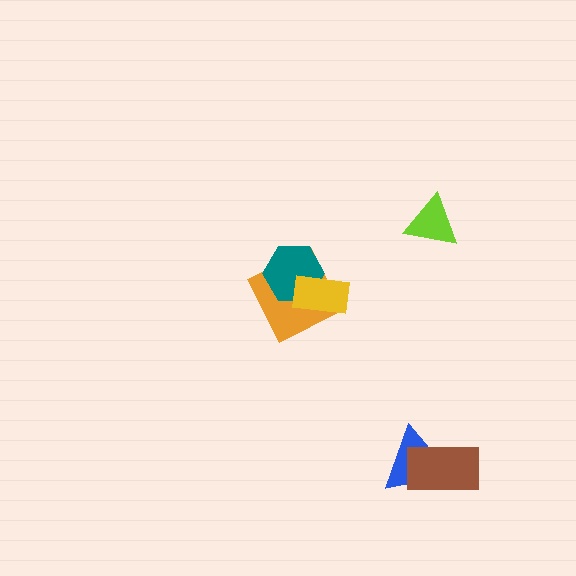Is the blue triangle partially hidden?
Yes, it is partially covered by another shape.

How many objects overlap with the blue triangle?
1 object overlaps with the blue triangle.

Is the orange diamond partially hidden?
Yes, it is partially covered by another shape.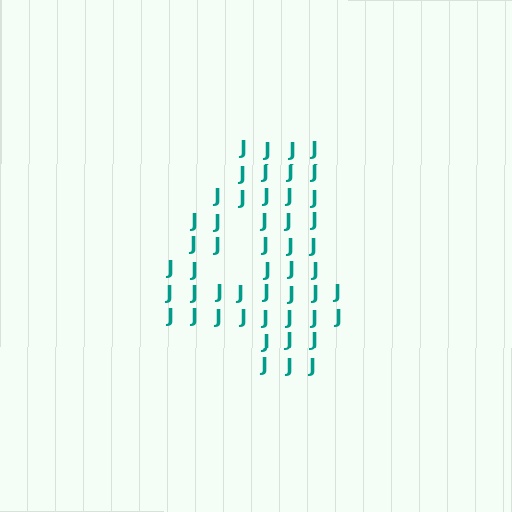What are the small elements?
The small elements are letter J's.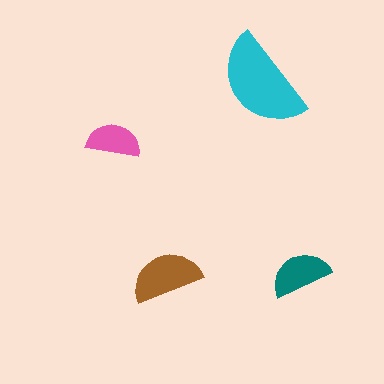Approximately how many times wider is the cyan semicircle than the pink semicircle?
About 2 times wider.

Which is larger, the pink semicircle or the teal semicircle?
The teal one.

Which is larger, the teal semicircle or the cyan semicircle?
The cyan one.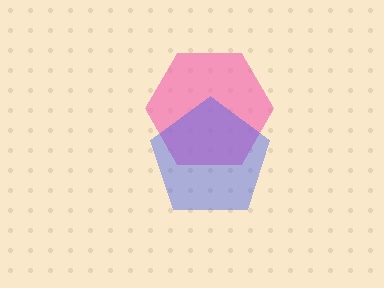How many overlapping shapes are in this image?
There are 2 overlapping shapes in the image.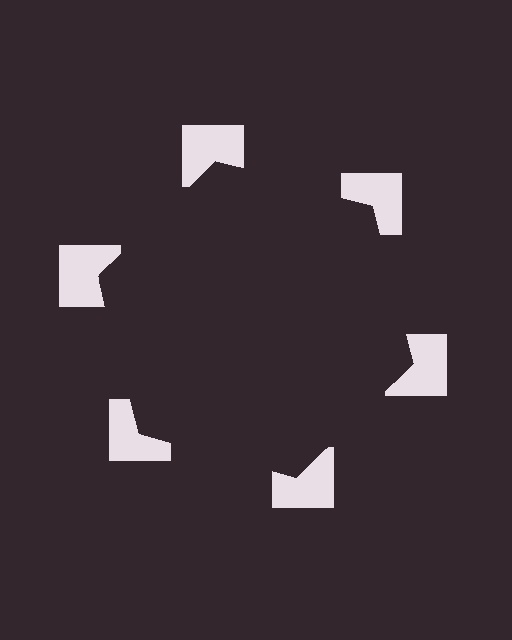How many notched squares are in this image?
There are 6 — one at each vertex of the illusory hexagon.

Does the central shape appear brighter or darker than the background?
It typically appears slightly darker than the background, even though no actual brightness change is drawn.